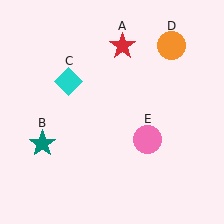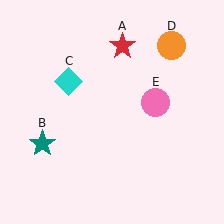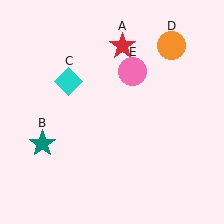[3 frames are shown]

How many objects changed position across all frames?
1 object changed position: pink circle (object E).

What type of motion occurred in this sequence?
The pink circle (object E) rotated counterclockwise around the center of the scene.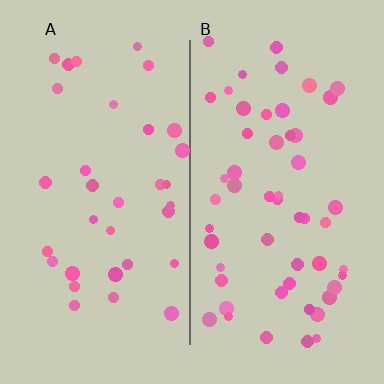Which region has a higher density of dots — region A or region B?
B (the right).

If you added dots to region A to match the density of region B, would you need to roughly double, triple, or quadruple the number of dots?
Approximately double.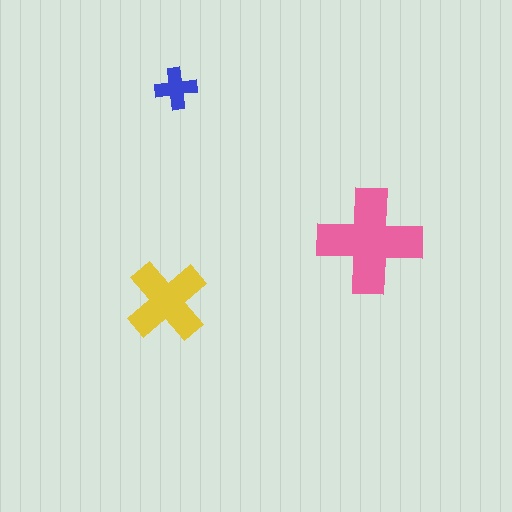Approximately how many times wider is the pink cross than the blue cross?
About 2.5 times wider.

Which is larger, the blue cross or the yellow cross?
The yellow one.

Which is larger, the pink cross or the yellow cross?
The pink one.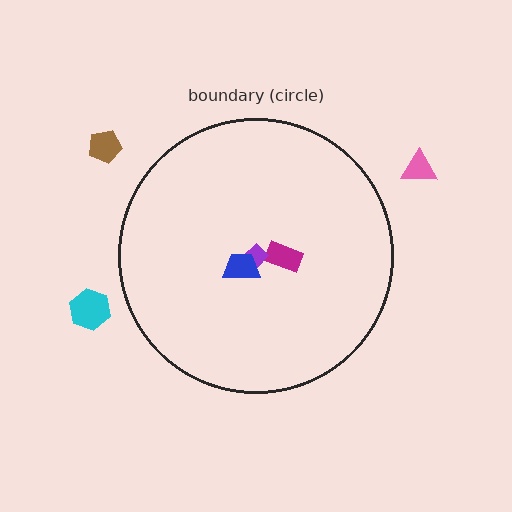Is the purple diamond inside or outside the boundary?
Inside.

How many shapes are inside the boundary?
3 inside, 3 outside.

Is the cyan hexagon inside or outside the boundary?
Outside.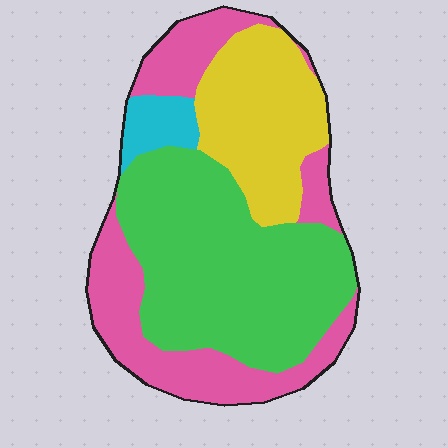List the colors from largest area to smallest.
From largest to smallest: green, pink, yellow, cyan.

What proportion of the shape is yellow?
Yellow covers about 20% of the shape.